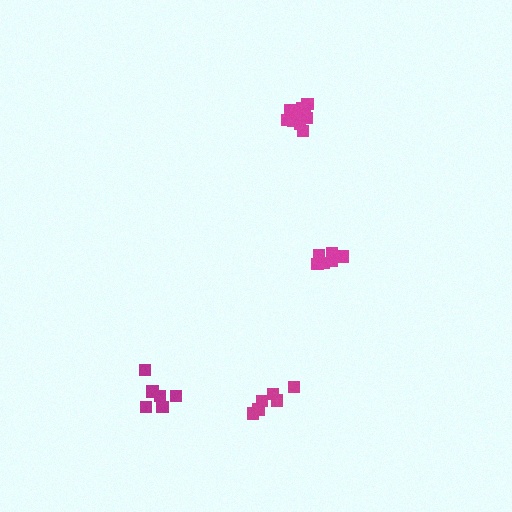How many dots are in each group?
Group 1: 12 dots, Group 2: 6 dots, Group 3: 6 dots, Group 4: 6 dots (30 total).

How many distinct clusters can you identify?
There are 4 distinct clusters.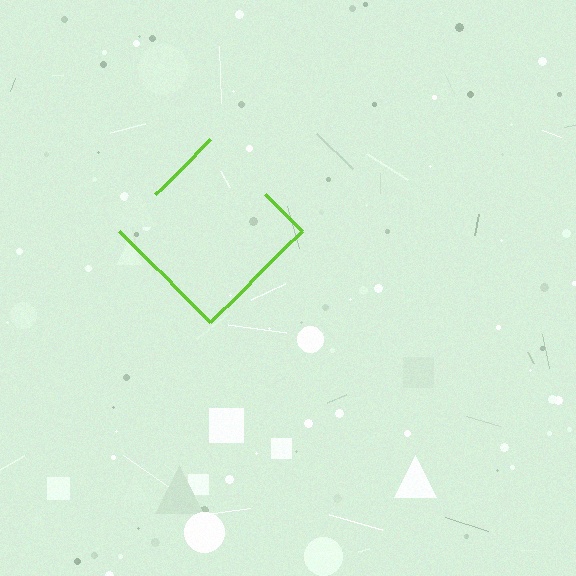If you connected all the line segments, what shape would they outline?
They would outline a diamond.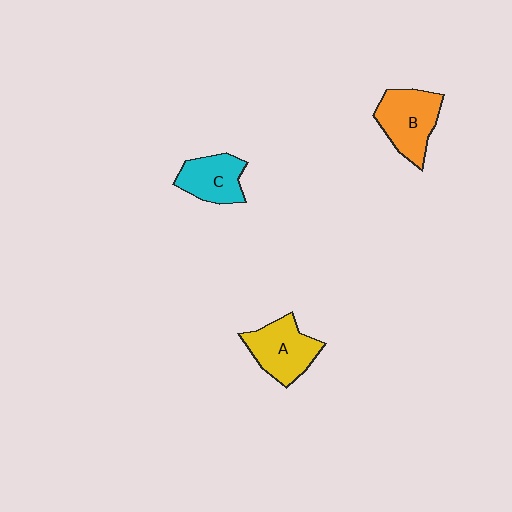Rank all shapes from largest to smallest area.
From largest to smallest: B (orange), A (yellow), C (cyan).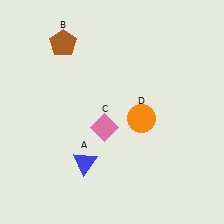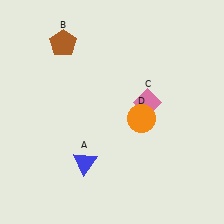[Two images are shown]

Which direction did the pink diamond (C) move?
The pink diamond (C) moved right.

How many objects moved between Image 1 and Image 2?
1 object moved between the two images.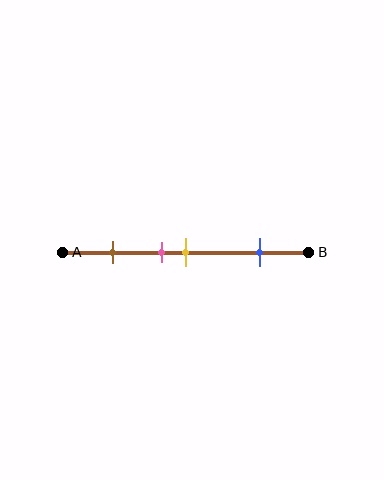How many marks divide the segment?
There are 4 marks dividing the segment.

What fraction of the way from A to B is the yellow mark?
The yellow mark is approximately 50% (0.5) of the way from A to B.